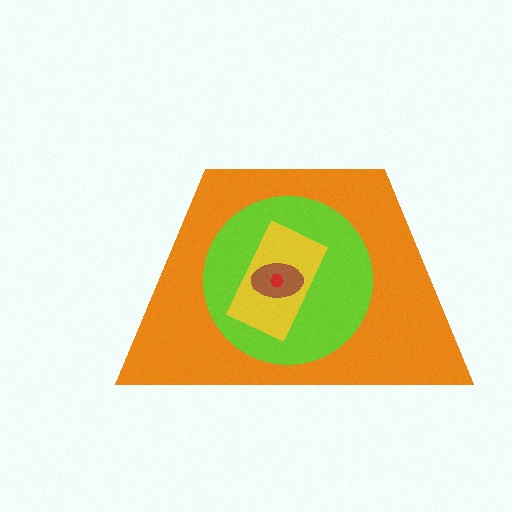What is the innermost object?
The red hexagon.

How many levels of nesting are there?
5.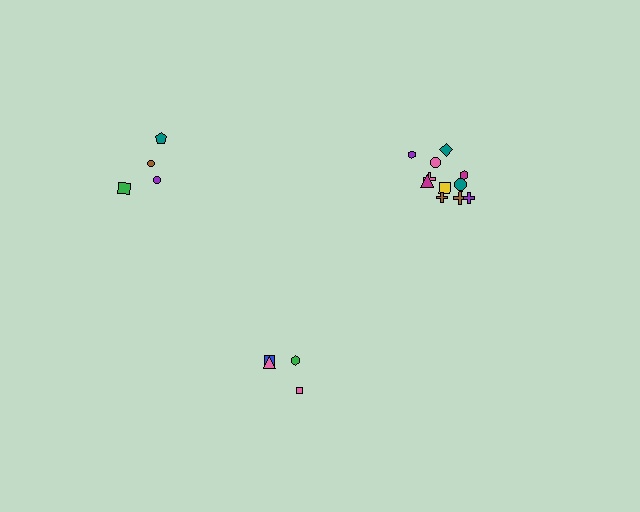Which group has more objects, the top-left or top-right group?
The top-right group.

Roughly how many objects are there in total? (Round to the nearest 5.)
Roughly 20 objects in total.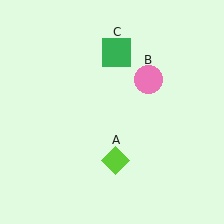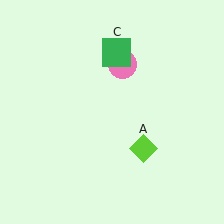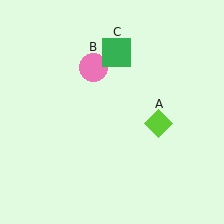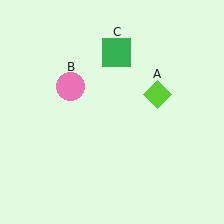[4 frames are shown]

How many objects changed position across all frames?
2 objects changed position: lime diamond (object A), pink circle (object B).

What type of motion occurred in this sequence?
The lime diamond (object A), pink circle (object B) rotated counterclockwise around the center of the scene.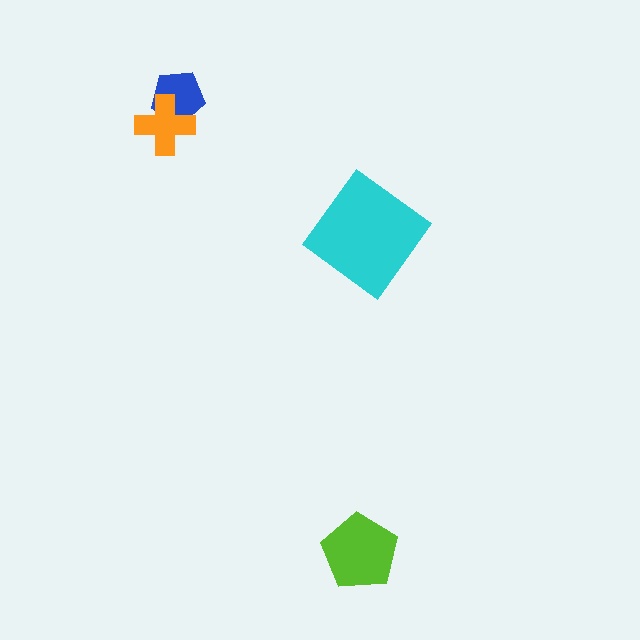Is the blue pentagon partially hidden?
Yes, it is partially covered by another shape.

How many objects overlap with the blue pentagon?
1 object overlaps with the blue pentagon.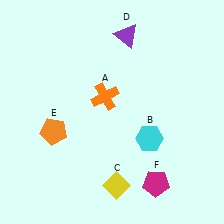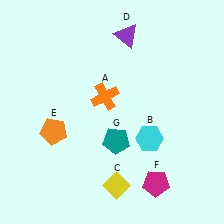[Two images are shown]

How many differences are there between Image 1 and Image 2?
There is 1 difference between the two images.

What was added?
A teal pentagon (G) was added in Image 2.